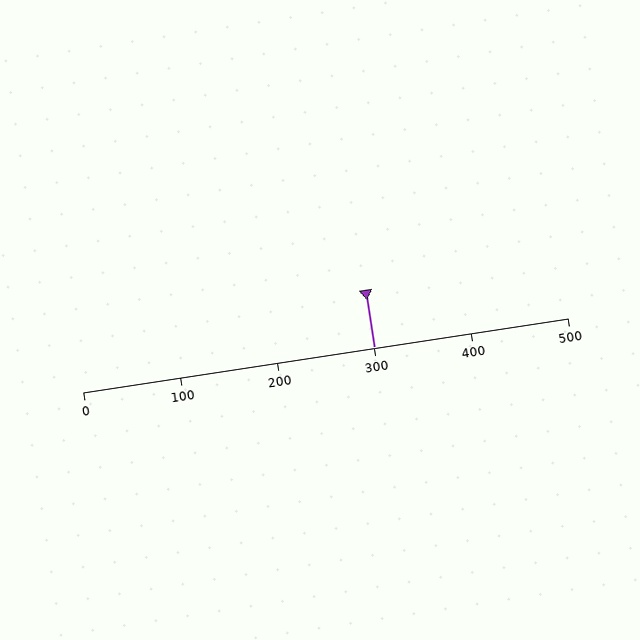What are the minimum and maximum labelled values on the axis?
The axis runs from 0 to 500.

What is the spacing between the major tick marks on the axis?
The major ticks are spaced 100 apart.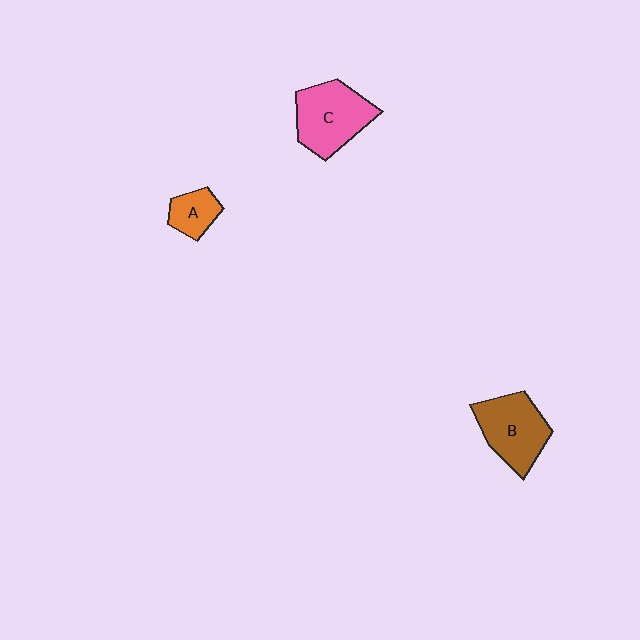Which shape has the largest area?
Shape C (pink).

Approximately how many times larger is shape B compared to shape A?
Approximately 2.2 times.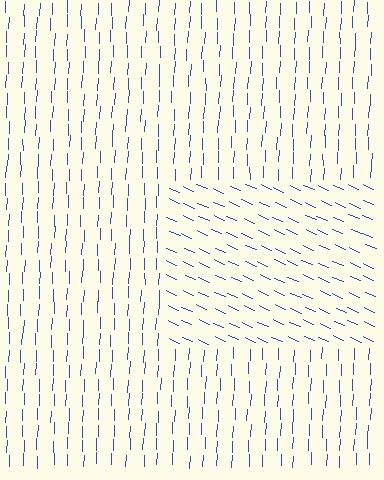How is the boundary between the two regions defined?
The boundary is defined purely by a change in line orientation (approximately 68 degrees difference). All lines are the same color and thickness.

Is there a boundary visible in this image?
Yes, there is a texture boundary formed by a change in line orientation.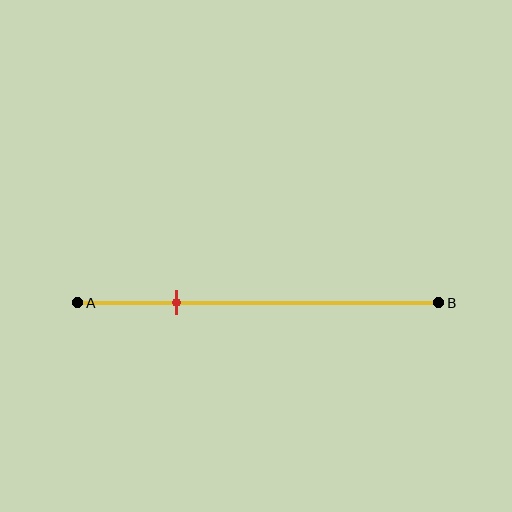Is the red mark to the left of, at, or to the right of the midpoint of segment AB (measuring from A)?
The red mark is to the left of the midpoint of segment AB.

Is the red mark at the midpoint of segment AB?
No, the mark is at about 30% from A, not at the 50% midpoint.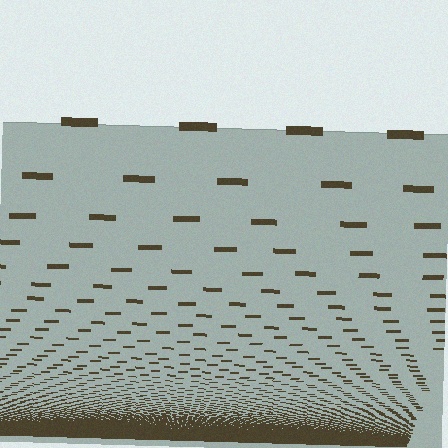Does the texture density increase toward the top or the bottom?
Density increases toward the bottom.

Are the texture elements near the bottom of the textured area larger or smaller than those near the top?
Smaller. The gradient is inverted — elements near the bottom are smaller and denser.